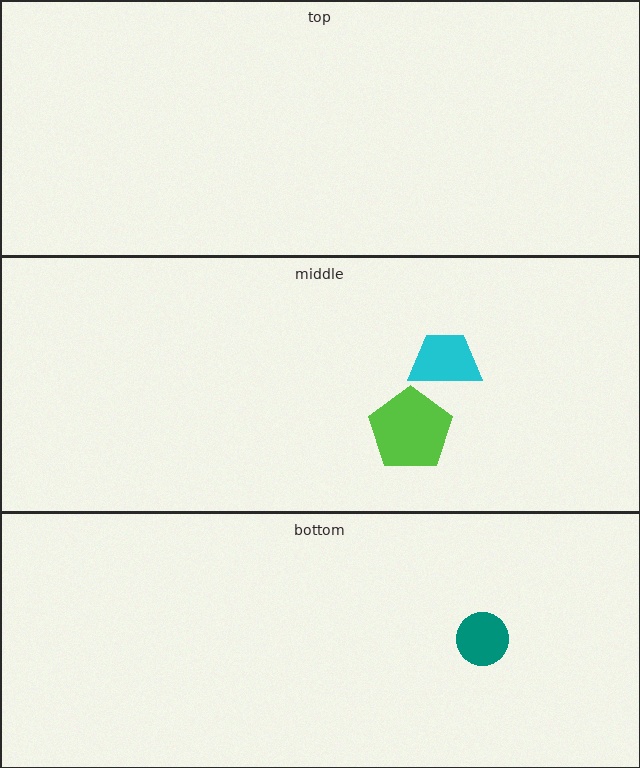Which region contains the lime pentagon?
The middle region.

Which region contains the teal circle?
The bottom region.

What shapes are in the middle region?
The cyan trapezoid, the lime pentagon.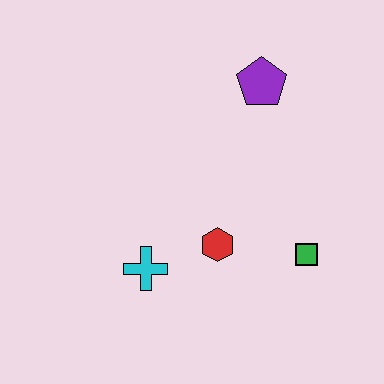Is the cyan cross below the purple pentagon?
Yes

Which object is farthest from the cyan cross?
The purple pentagon is farthest from the cyan cross.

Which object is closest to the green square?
The red hexagon is closest to the green square.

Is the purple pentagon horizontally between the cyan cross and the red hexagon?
No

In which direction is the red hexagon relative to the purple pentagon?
The red hexagon is below the purple pentagon.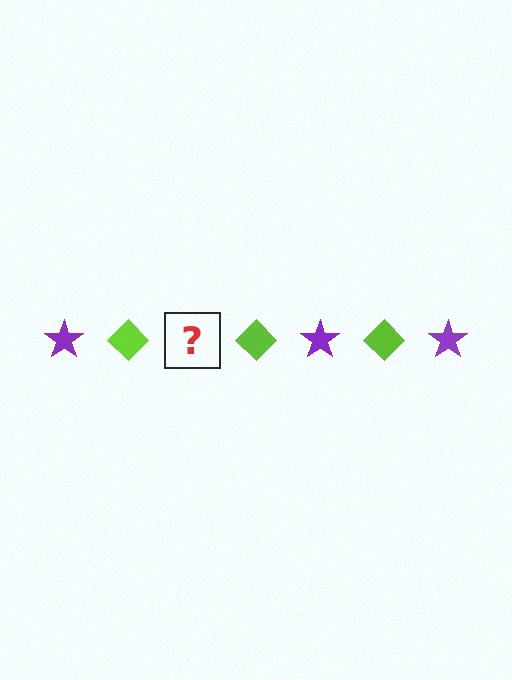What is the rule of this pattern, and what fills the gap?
The rule is that the pattern alternates between purple star and lime diamond. The gap should be filled with a purple star.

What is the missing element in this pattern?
The missing element is a purple star.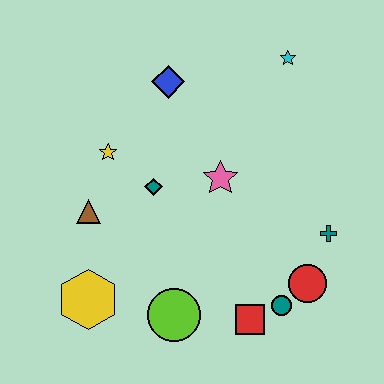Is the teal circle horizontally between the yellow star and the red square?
No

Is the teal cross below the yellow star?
Yes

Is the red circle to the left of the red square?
No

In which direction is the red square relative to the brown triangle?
The red square is to the right of the brown triangle.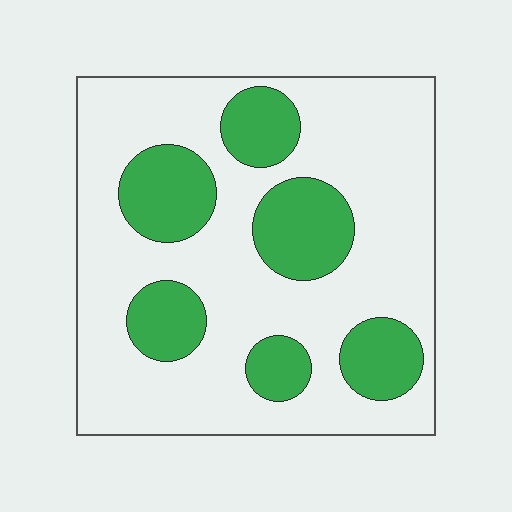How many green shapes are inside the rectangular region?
6.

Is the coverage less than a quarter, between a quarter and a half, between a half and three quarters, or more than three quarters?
Between a quarter and a half.